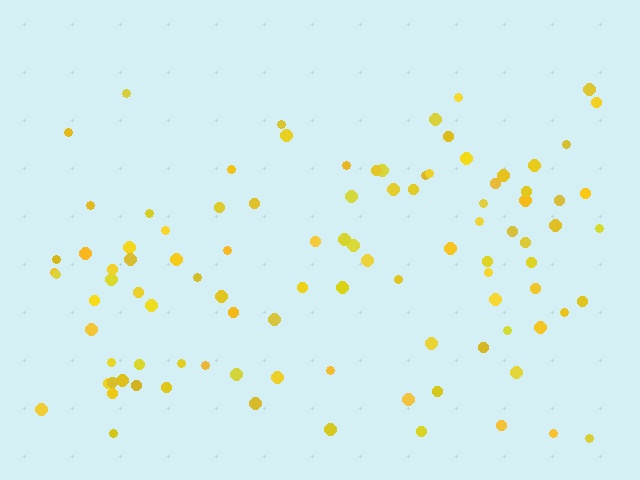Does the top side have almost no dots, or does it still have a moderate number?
Still a moderate number, just noticeably fewer than the bottom.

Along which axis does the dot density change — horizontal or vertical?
Vertical.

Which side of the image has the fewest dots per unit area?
The top.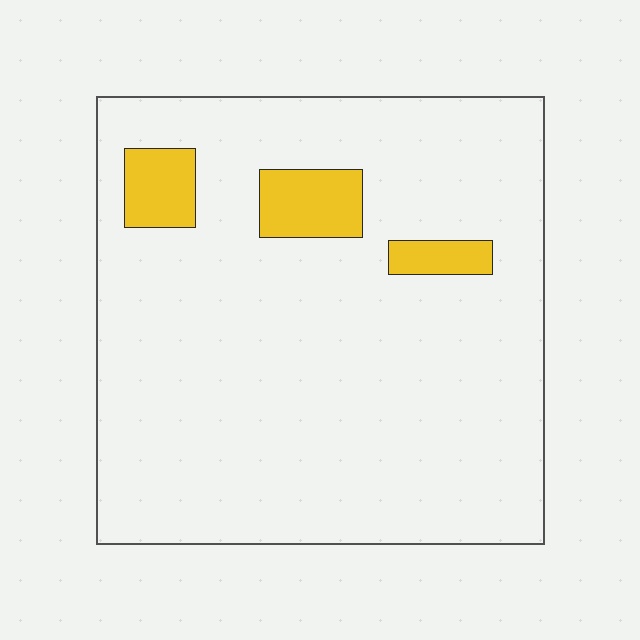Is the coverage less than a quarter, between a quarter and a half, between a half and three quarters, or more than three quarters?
Less than a quarter.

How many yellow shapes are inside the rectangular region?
3.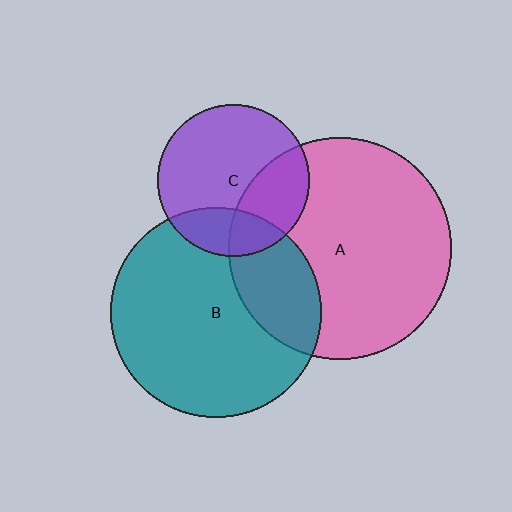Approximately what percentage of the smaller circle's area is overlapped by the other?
Approximately 25%.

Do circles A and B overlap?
Yes.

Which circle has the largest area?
Circle A (pink).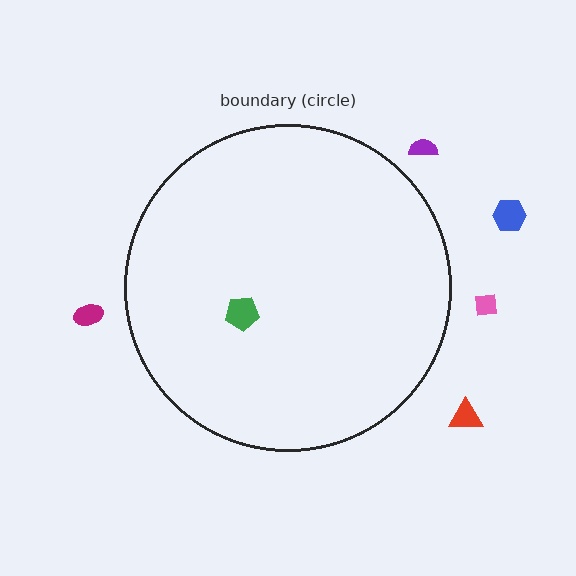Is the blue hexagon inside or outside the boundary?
Outside.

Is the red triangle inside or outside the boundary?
Outside.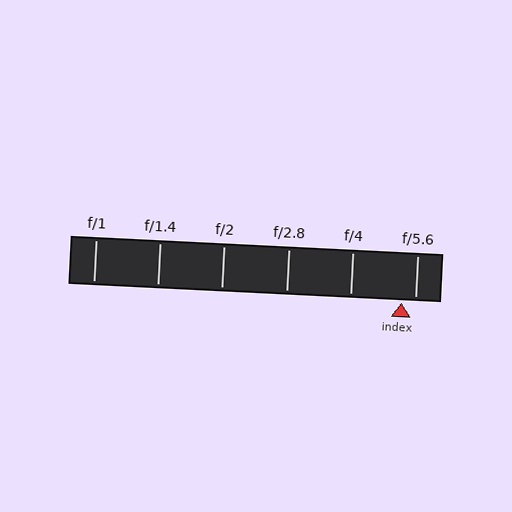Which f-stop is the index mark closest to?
The index mark is closest to f/5.6.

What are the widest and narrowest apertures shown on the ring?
The widest aperture shown is f/1 and the narrowest is f/5.6.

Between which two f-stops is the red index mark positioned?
The index mark is between f/4 and f/5.6.